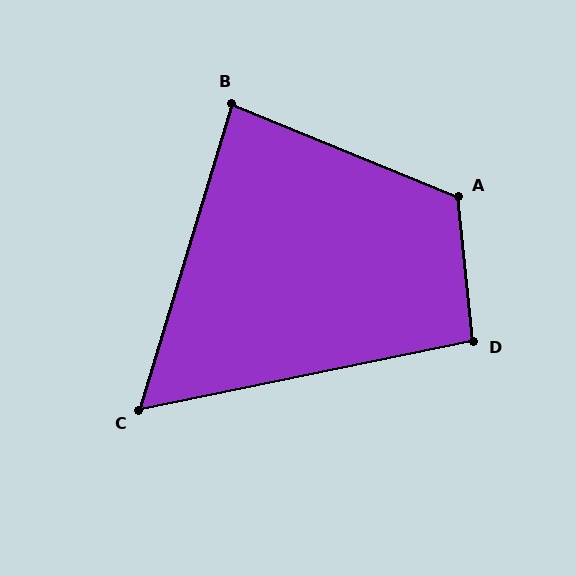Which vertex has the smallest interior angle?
C, at approximately 62 degrees.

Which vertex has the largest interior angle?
A, at approximately 118 degrees.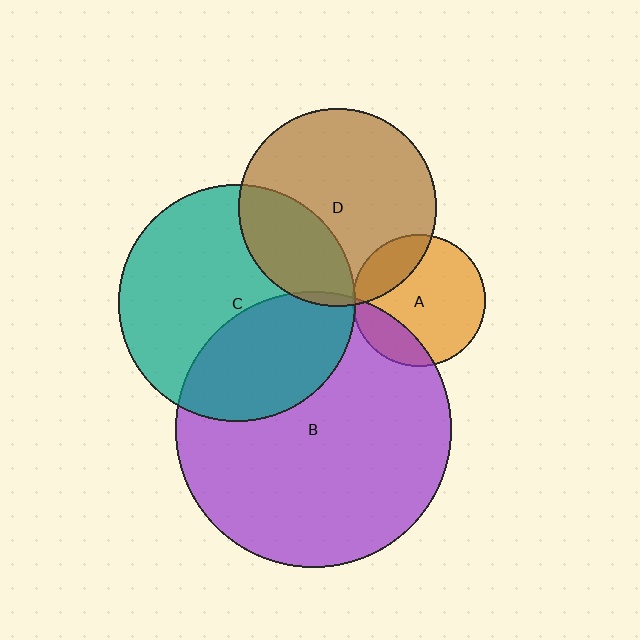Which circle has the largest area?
Circle B (purple).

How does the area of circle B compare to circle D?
Approximately 2.0 times.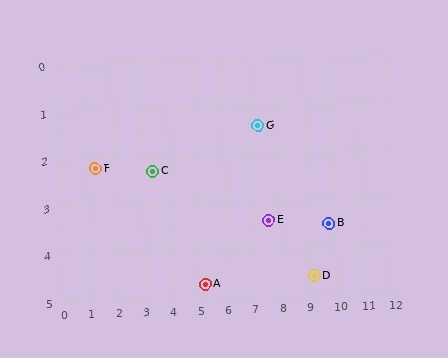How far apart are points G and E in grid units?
Points G and E are about 2.0 grid units apart.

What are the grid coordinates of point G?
Point G is at approximately (7.3, 1.4).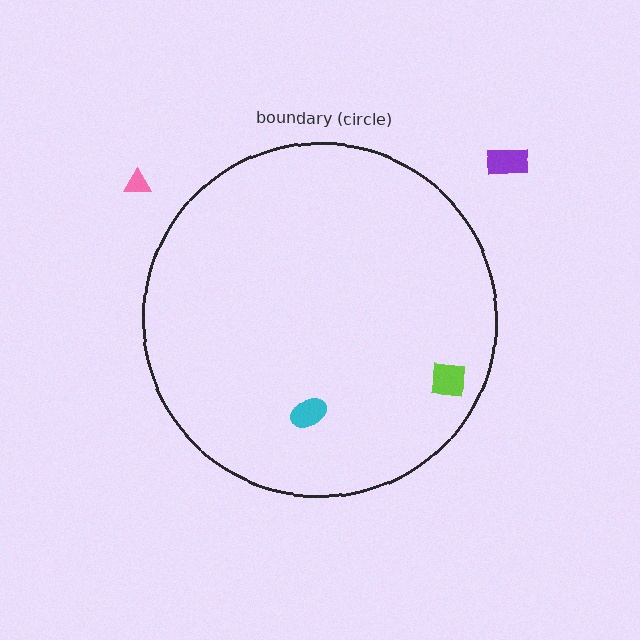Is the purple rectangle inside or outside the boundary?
Outside.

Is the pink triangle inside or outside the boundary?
Outside.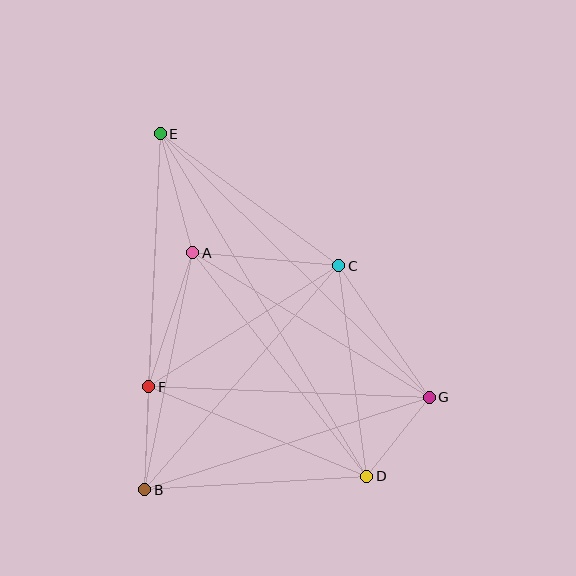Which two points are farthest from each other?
Points D and E are farthest from each other.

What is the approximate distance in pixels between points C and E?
The distance between C and E is approximately 222 pixels.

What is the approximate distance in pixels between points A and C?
The distance between A and C is approximately 147 pixels.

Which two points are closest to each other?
Points D and G are closest to each other.